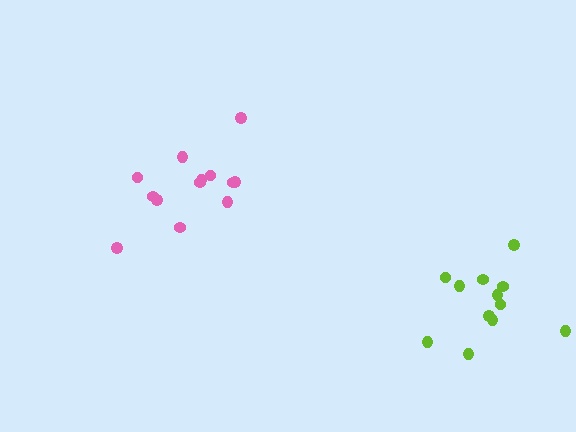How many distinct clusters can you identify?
There are 2 distinct clusters.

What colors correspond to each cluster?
The clusters are colored: lime, pink.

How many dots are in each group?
Group 1: 12 dots, Group 2: 13 dots (25 total).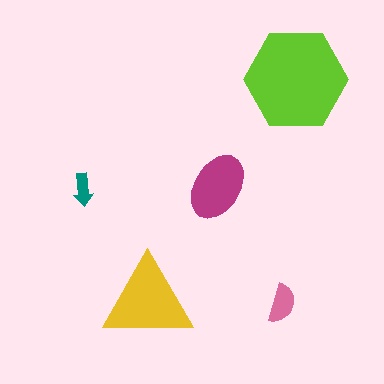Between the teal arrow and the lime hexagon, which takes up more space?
The lime hexagon.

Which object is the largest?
The lime hexagon.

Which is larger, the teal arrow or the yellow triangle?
The yellow triangle.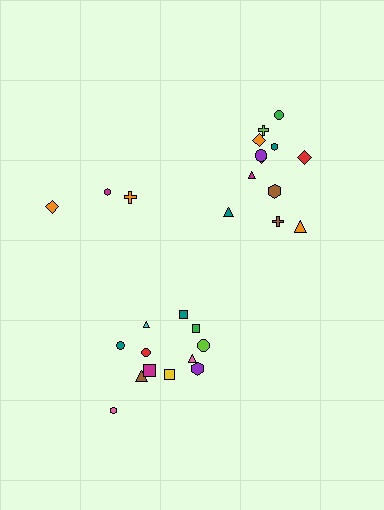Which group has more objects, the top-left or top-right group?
The top-right group.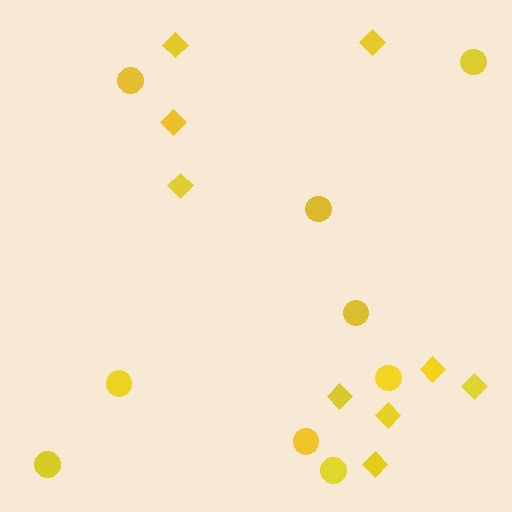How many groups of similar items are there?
There are 2 groups: one group of circles (9) and one group of diamonds (9).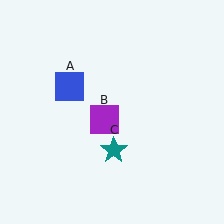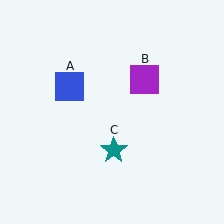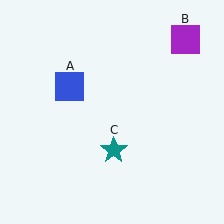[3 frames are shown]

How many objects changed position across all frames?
1 object changed position: purple square (object B).